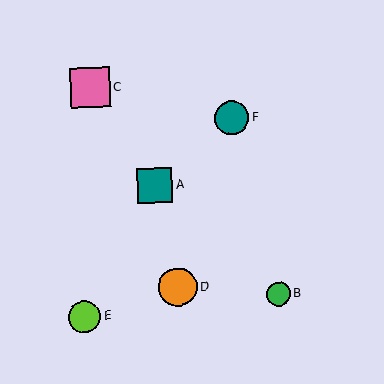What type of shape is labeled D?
Shape D is an orange circle.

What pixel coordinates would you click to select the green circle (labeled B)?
Click at (279, 294) to select the green circle B.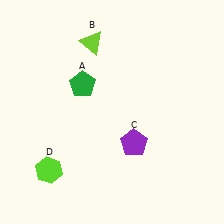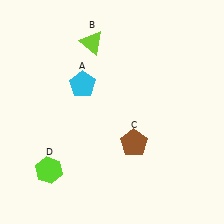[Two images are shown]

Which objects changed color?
A changed from green to cyan. C changed from purple to brown.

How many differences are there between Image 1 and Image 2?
There are 2 differences between the two images.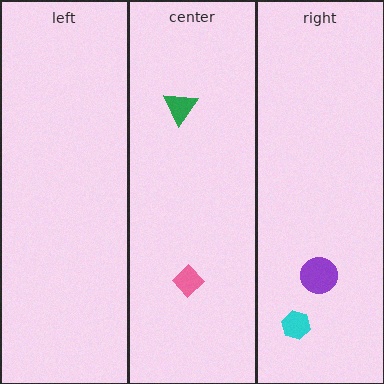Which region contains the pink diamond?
The center region.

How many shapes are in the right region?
2.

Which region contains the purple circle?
The right region.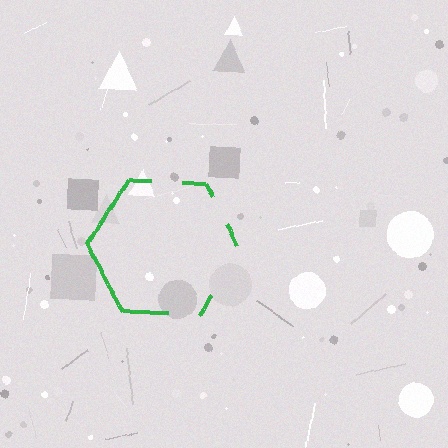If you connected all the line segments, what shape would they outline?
They would outline a hexagon.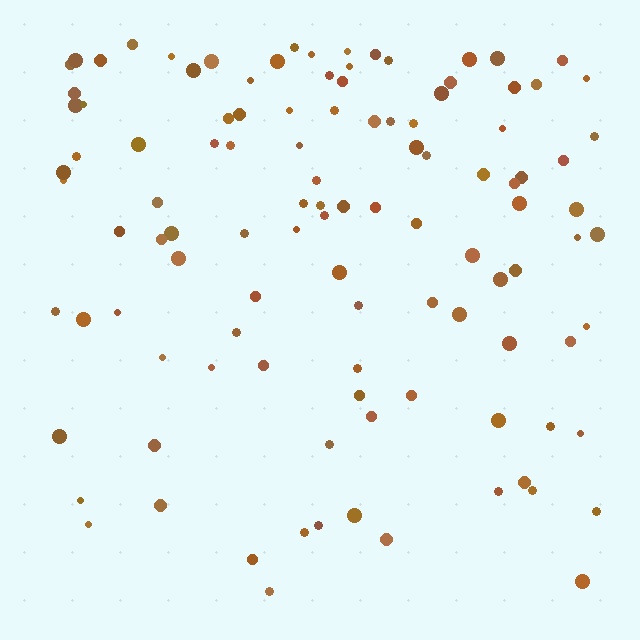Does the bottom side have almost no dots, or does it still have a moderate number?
Still a moderate number, just noticeably fewer than the top.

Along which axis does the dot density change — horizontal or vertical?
Vertical.